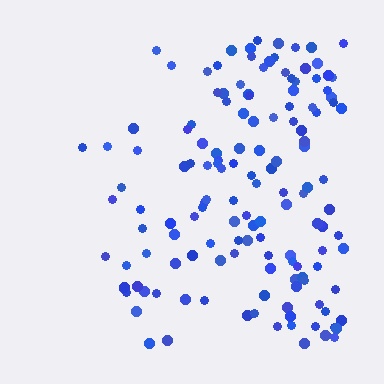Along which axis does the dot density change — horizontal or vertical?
Horizontal.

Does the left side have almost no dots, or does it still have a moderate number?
Still a moderate number, just noticeably fewer than the right.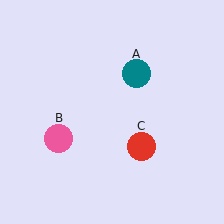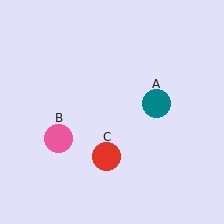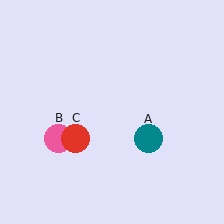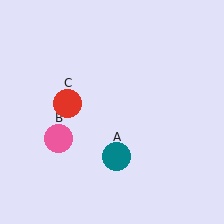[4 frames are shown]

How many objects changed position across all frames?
2 objects changed position: teal circle (object A), red circle (object C).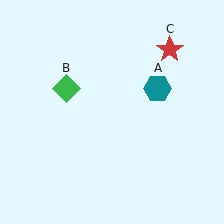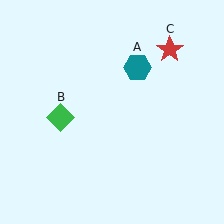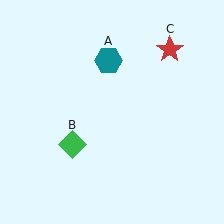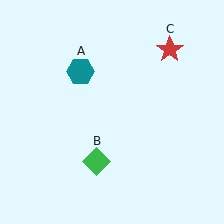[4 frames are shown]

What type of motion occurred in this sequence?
The teal hexagon (object A), green diamond (object B) rotated counterclockwise around the center of the scene.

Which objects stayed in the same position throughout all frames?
Red star (object C) remained stationary.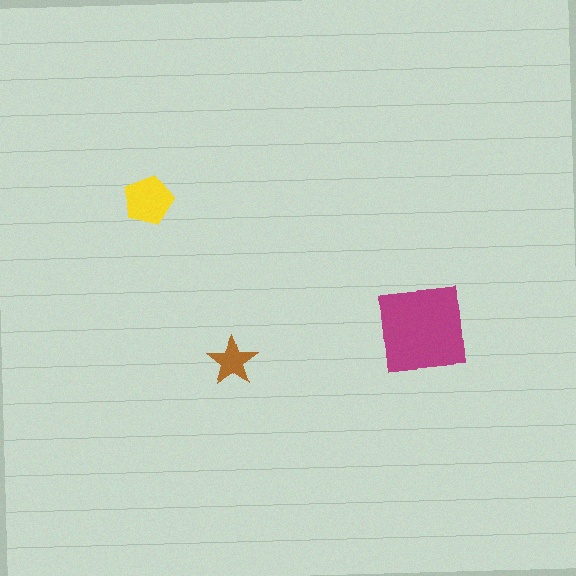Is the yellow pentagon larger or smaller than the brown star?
Larger.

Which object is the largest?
The magenta square.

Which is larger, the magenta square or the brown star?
The magenta square.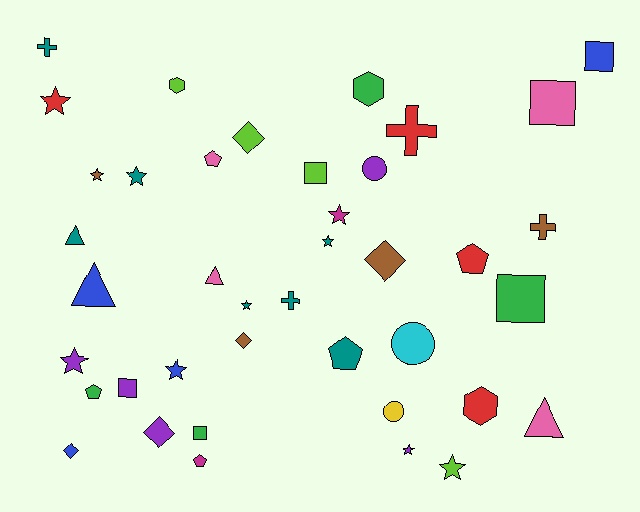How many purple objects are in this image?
There are 5 purple objects.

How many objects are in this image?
There are 40 objects.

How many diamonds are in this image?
There are 5 diamonds.